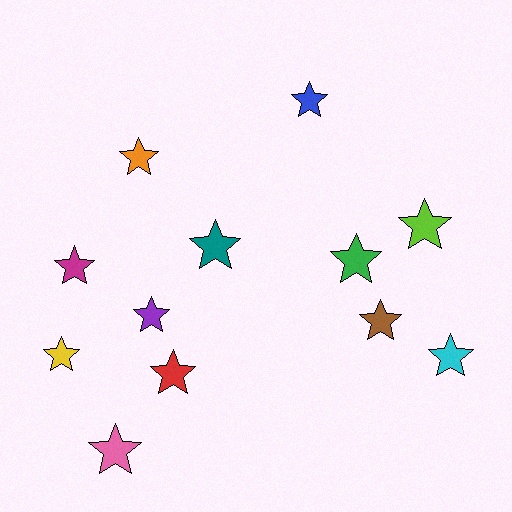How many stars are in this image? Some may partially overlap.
There are 12 stars.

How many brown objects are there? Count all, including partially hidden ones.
There is 1 brown object.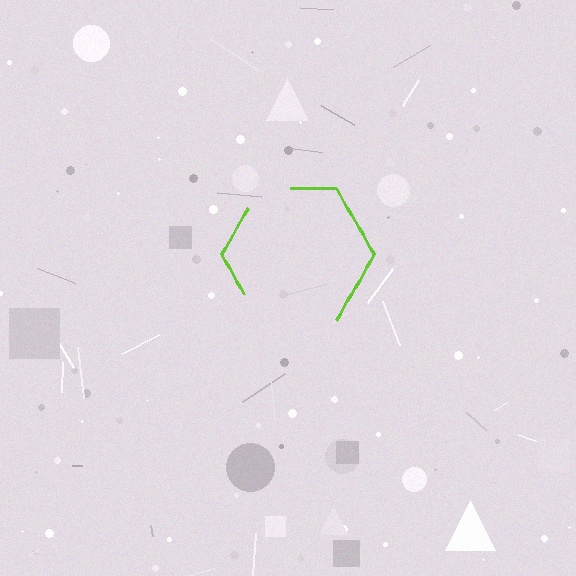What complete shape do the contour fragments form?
The contour fragments form a hexagon.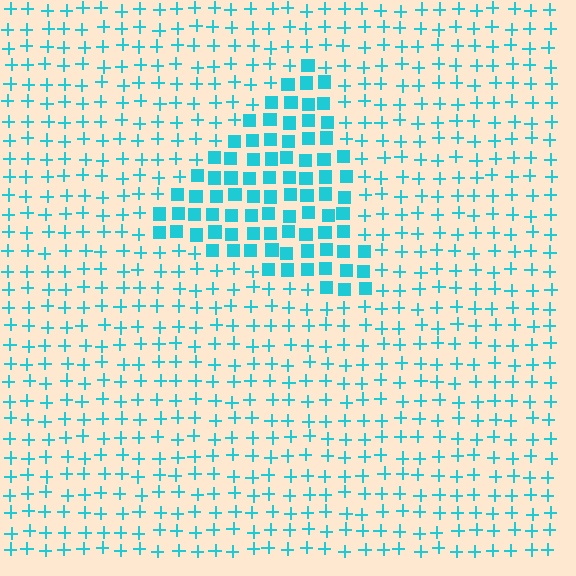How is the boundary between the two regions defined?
The boundary is defined by a change in element shape: squares inside vs. plus signs outside. All elements share the same color and spacing.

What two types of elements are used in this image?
The image uses squares inside the triangle region and plus signs outside it.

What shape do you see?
I see a triangle.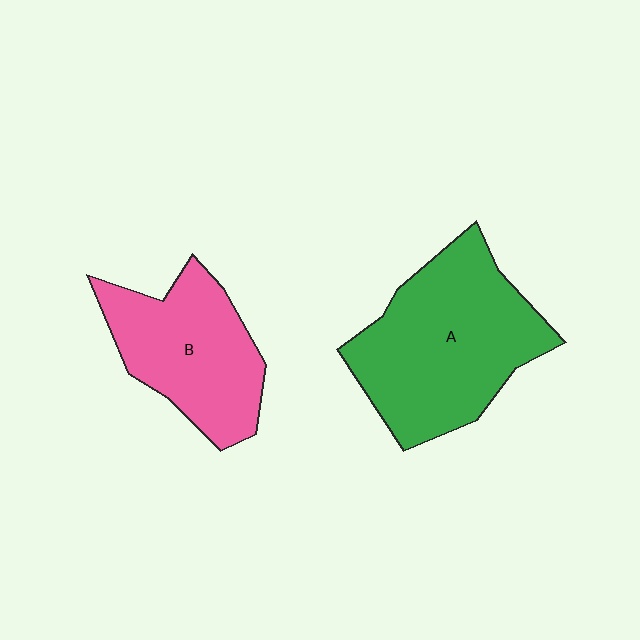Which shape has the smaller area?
Shape B (pink).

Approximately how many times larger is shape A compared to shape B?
Approximately 1.4 times.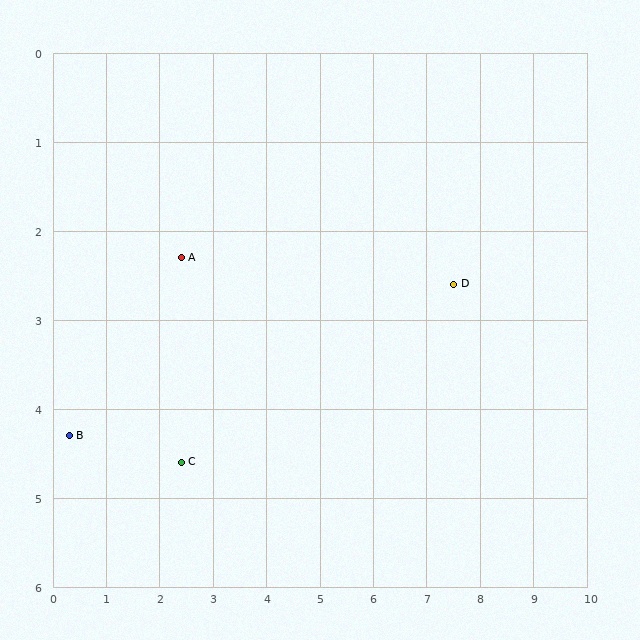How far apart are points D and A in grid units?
Points D and A are about 5.1 grid units apart.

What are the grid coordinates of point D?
Point D is at approximately (7.5, 2.6).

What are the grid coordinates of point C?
Point C is at approximately (2.4, 4.6).